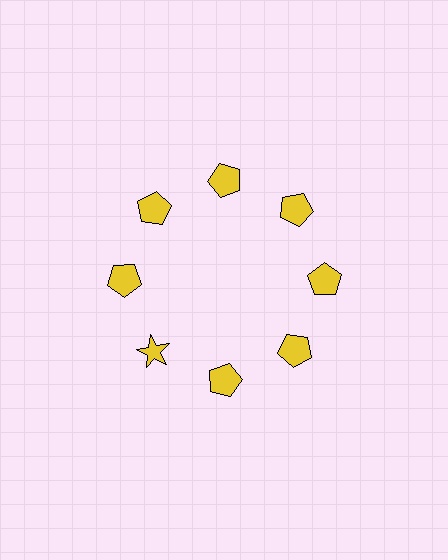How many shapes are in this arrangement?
There are 8 shapes arranged in a ring pattern.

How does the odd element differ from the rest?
It has a different shape: star instead of pentagon.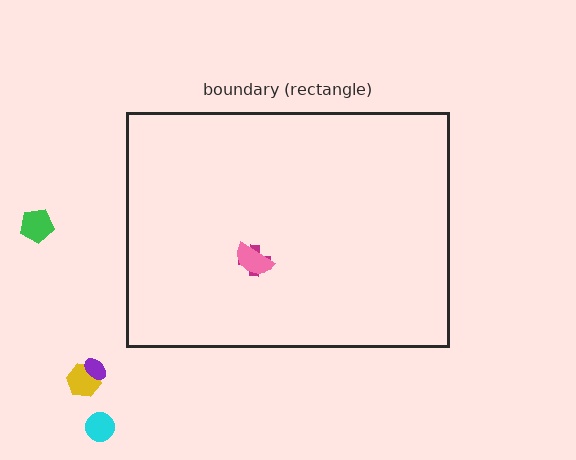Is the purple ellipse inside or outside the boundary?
Outside.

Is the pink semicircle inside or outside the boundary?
Inside.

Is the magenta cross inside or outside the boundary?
Inside.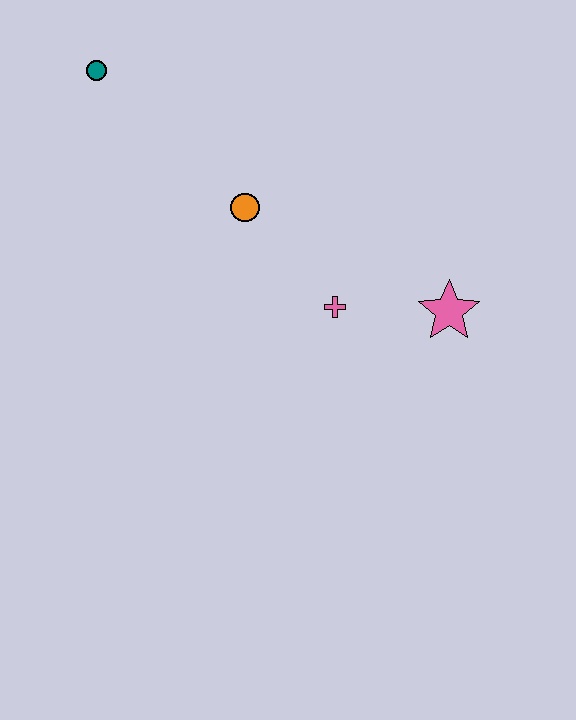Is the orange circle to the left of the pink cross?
Yes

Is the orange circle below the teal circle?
Yes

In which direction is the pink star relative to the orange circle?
The pink star is to the right of the orange circle.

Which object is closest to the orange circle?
The pink cross is closest to the orange circle.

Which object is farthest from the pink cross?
The teal circle is farthest from the pink cross.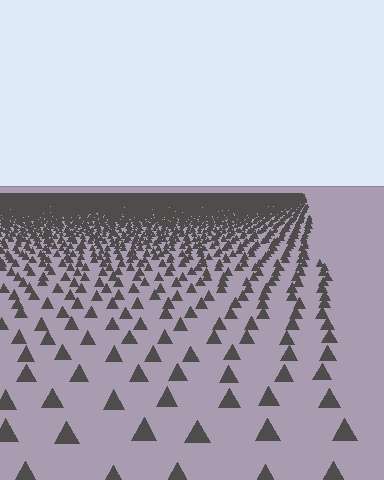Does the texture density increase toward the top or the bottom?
Density increases toward the top.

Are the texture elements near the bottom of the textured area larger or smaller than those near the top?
Larger. Near the bottom, elements are closer to the viewer and appear at a bigger on-screen size.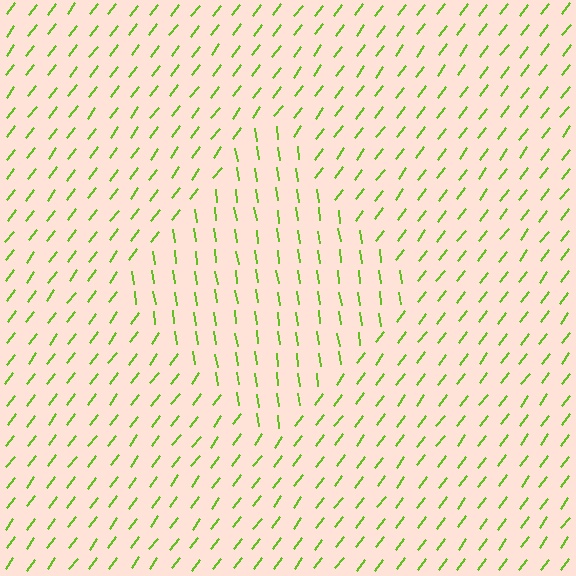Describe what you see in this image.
The image is filled with small lime line segments. A diamond region in the image has lines oriented differently from the surrounding lines, creating a visible texture boundary.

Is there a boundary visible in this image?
Yes, there is a texture boundary formed by a change in line orientation.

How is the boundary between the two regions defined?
The boundary is defined purely by a change in line orientation (approximately 45 degrees difference). All lines are the same color and thickness.